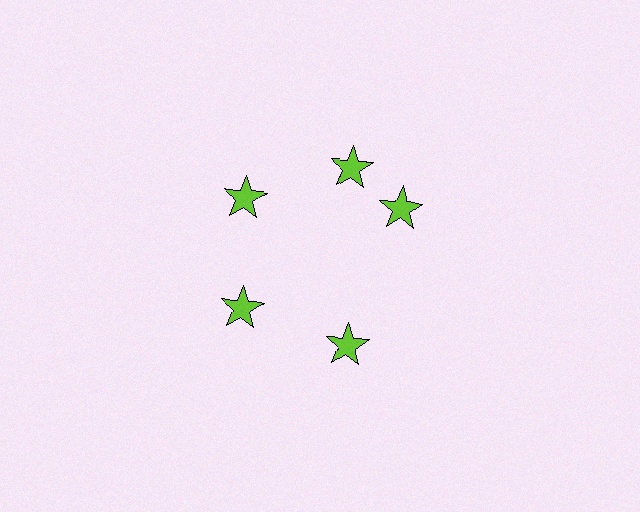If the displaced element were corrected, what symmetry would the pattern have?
It would have 5-fold rotational symmetry — the pattern would map onto itself every 72 degrees.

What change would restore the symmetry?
The symmetry would be restored by rotating it back into even spacing with its neighbors so that all 5 stars sit at equal angles and equal distance from the center.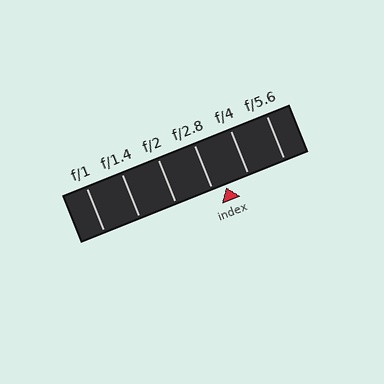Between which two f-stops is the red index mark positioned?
The index mark is between f/2.8 and f/4.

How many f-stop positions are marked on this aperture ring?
There are 6 f-stop positions marked.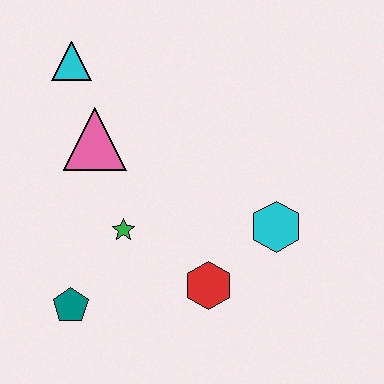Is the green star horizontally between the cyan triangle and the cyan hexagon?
Yes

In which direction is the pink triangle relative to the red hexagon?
The pink triangle is above the red hexagon.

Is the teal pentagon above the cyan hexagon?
No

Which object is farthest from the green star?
The cyan triangle is farthest from the green star.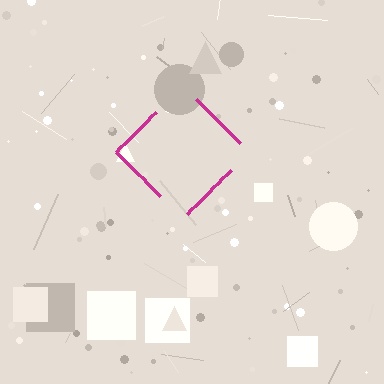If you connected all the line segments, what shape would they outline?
They would outline a diamond.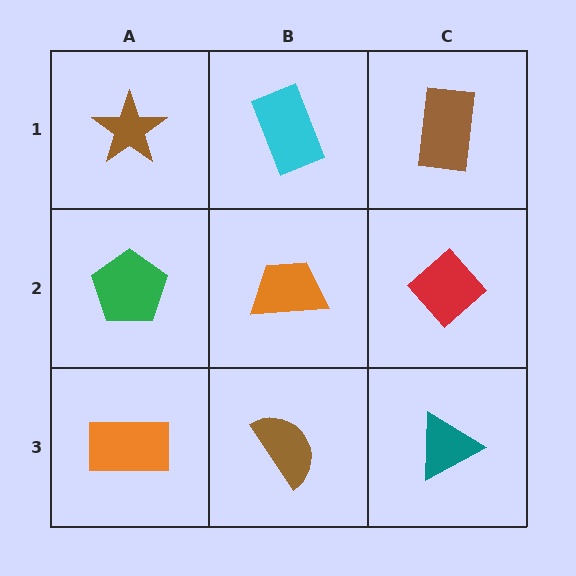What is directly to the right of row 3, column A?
A brown semicircle.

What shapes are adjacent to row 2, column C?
A brown rectangle (row 1, column C), a teal triangle (row 3, column C), an orange trapezoid (row 2, column B).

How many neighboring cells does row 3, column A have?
2.